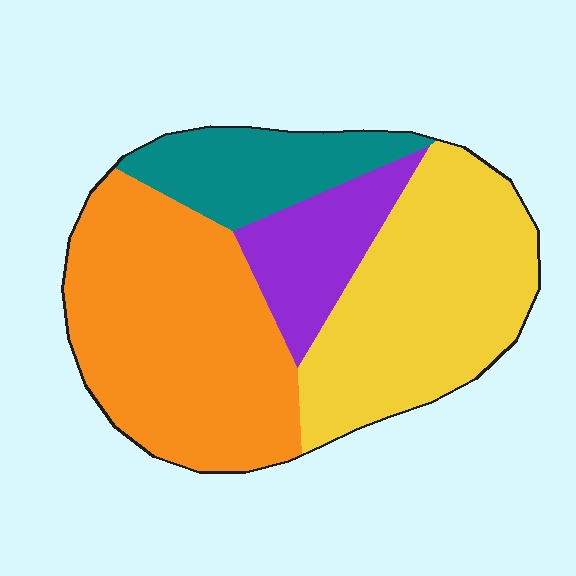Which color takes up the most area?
Orange, at roughly 40%.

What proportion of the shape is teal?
Teal takes up about one eighth (1/8) of the shape.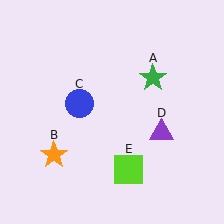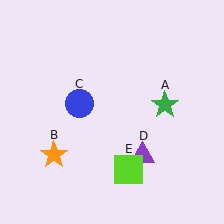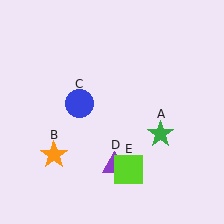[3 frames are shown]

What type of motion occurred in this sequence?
The green star (object A), purple triangle (object D) rotated clockwise around the center of the scene.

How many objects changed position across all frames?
2 objects changed position: green star (object A), purple triangle (object D).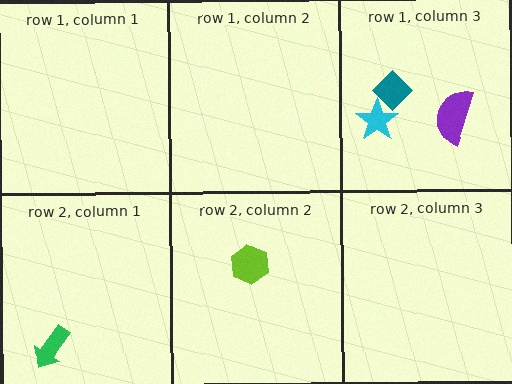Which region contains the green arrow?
The row 2, column 1 region.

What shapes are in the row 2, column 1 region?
The green arrow.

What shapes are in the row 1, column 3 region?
The purple semicircle, the cyan star, the teal diamond.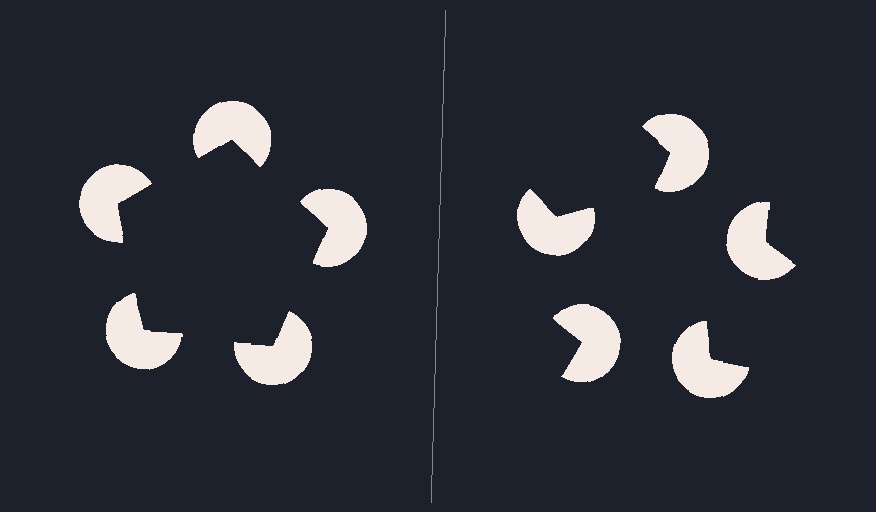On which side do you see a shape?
An illusory pentagon appears on the left side. On the right side the wedge cuts are rotated, so no coherent shape forms.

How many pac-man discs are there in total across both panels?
10 — 5 on each side.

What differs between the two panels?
The pac-man discs are positioned identically on both sides; only the wedge orientations differ. On the left they align to a pentagon; on the right they are misaligned.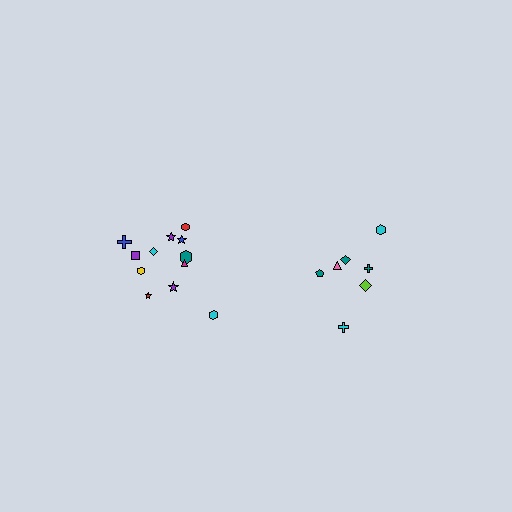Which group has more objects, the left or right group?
The left group.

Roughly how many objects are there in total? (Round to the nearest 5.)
Roughly 20 objects in total.